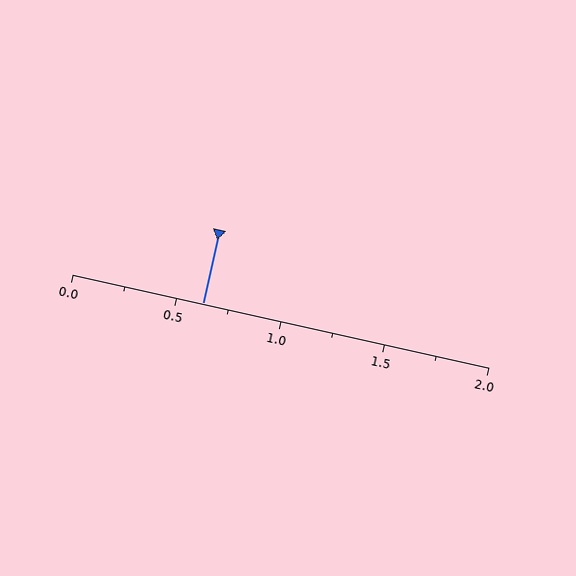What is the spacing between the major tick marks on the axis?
The major ticks are spaced 0.5 apart.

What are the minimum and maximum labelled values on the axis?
The axis runs from 0.0 to 2.0.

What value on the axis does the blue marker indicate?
The marker indicates approximately 0.62.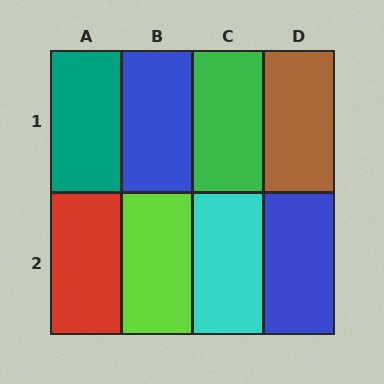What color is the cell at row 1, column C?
Green.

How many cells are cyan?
1 cell is cyan.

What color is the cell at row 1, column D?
Brown.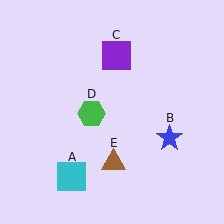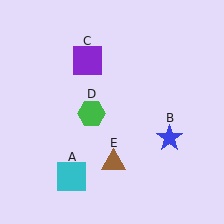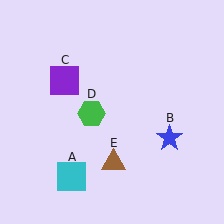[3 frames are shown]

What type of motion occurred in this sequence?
The purple square (object C) rotated counterclockwise around the center of the scene.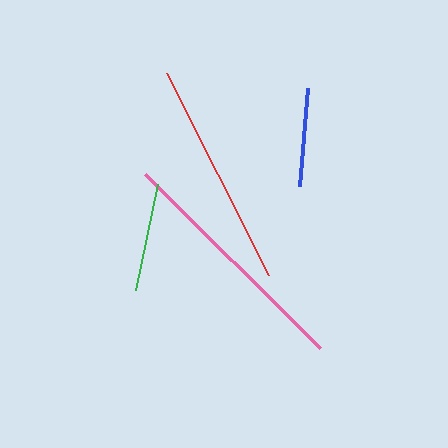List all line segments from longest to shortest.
From longest to shortest: pink, red, green, blue.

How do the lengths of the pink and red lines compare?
The pink and red lines are approximately the same length.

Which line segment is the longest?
The pink line is the longest at approximately 247 pixels.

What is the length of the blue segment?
The blue segment is approximately 99 pixels long.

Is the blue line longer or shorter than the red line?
The red line is longer than the blue line.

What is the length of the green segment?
The green segment is approximately 108 pixels long.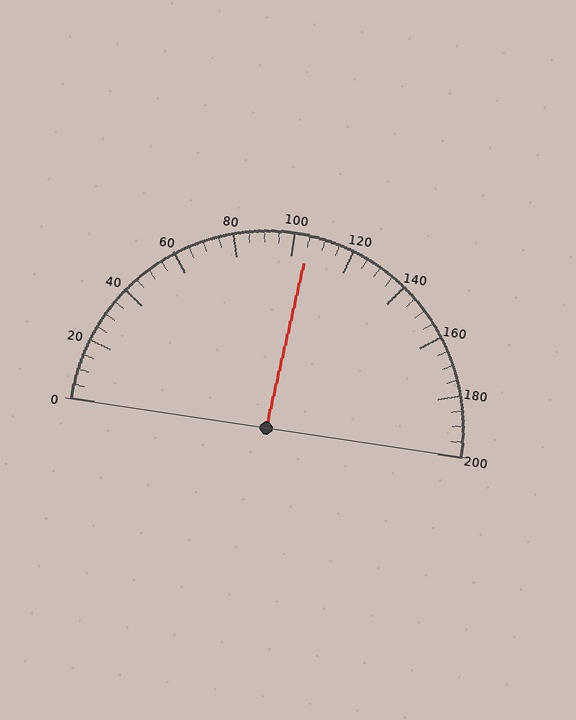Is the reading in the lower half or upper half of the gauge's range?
The reading is in the upper half of the range (0 to 200).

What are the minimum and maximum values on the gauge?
The gauge ranges from 0 to 200.